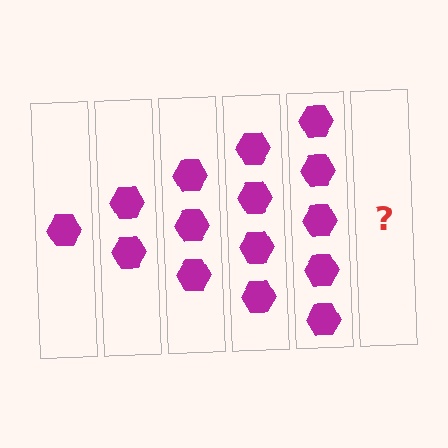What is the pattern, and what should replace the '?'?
The pattern is that each step adds one more hexagon. The '?' should be 6 hexagons.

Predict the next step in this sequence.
The next step is 6 hexagons.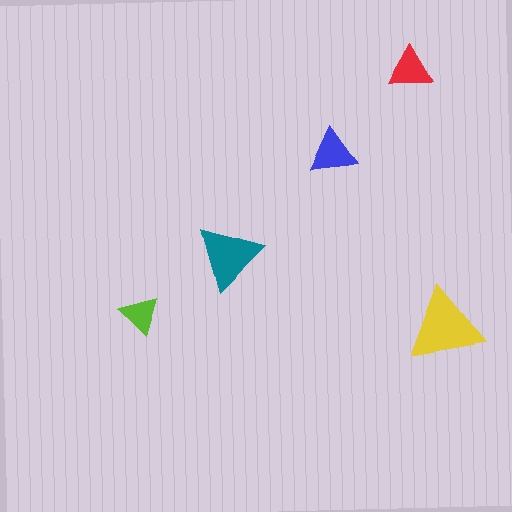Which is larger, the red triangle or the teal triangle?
The teal one.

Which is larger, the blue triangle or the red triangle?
The blue one.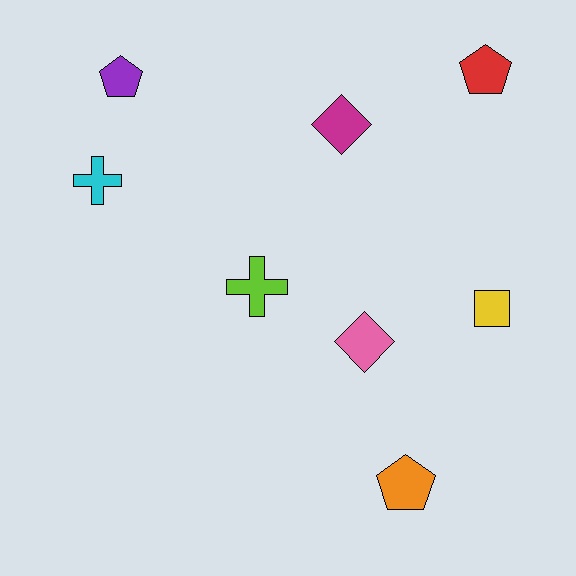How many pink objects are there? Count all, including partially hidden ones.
There is 1 pink object.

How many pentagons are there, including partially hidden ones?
There are 3 pentagons.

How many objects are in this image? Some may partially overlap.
There are 8 objects.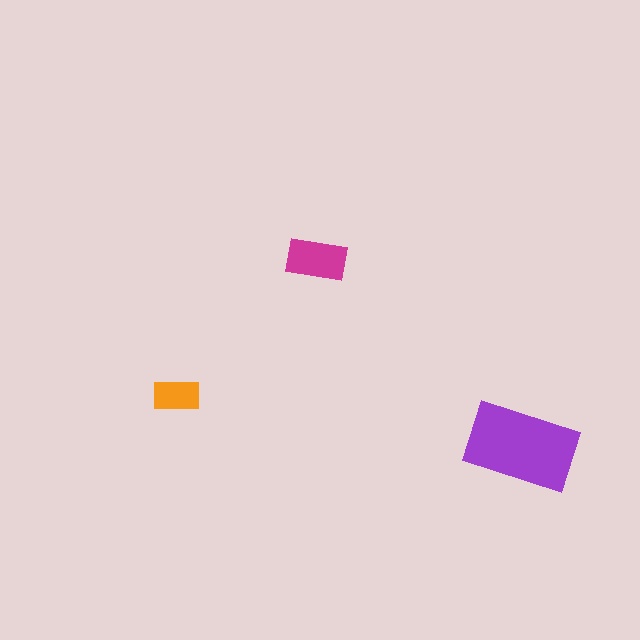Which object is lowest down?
The purple rectangle is bottommost.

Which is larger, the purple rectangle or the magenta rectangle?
The purple one.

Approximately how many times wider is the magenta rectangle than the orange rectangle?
About 1.5 times wider.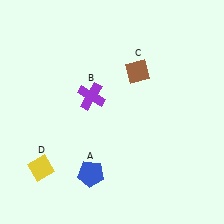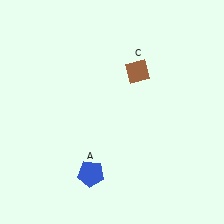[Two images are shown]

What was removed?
The yellow diamond (D), the purple cross (B) were removed in Image 2.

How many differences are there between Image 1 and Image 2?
There are 2 differences between the two images.